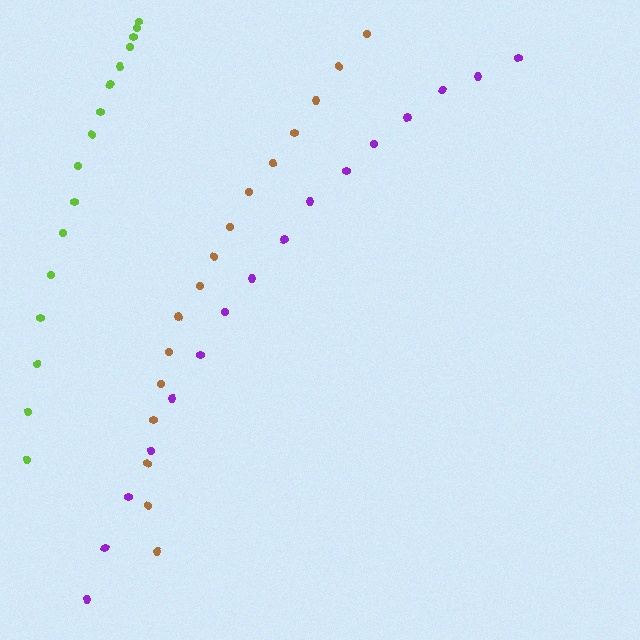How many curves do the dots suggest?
There are 3 distinct paths.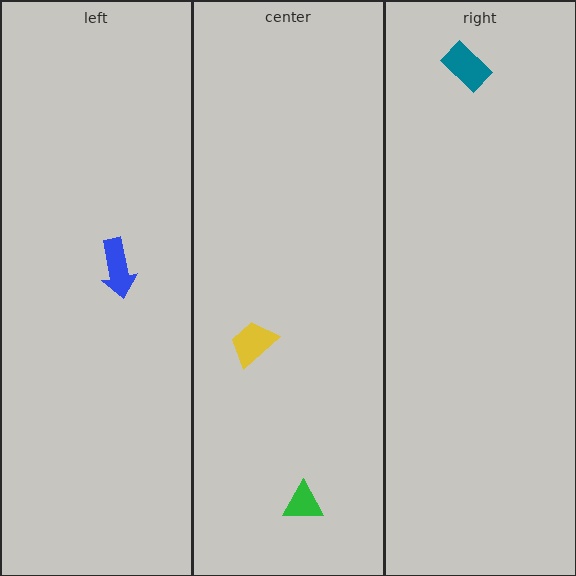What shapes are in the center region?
The green triangle, the yellow trapezoid.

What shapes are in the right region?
The teal rectangle.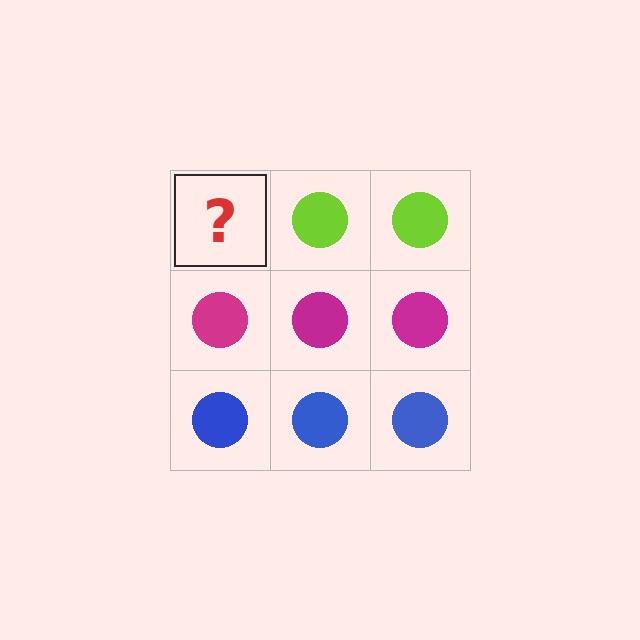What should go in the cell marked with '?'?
The missing cell should contain a lime circle.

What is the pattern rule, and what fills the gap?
The rule is that each row has a consistent color. The gap should be filled with a lime circle.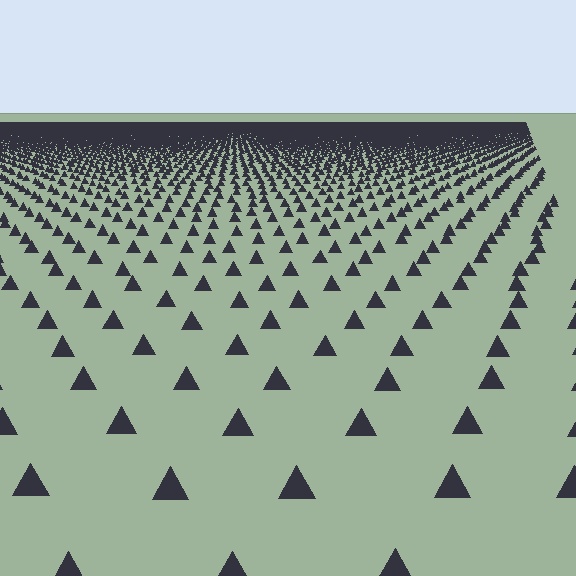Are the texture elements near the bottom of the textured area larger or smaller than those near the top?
Larger. Near the bottom, elements are closer to the viewer and appear at a bigger on-screen size.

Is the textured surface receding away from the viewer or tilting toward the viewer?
The surface is receding away from the viewer. Texture elements get smaller and denser toward the top.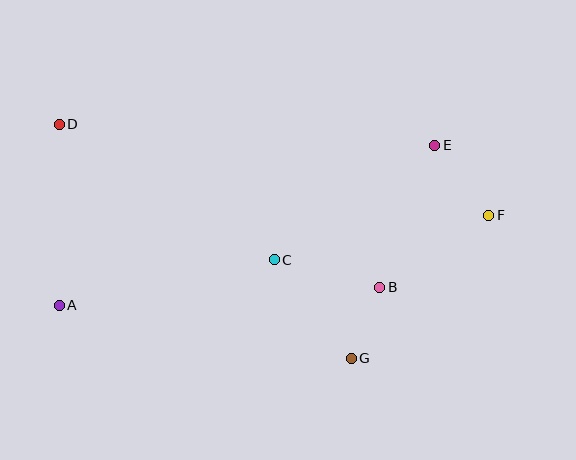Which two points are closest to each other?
Points B and G are closest to each other.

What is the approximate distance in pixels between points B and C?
The distance between B and C is approximately 109 pixels.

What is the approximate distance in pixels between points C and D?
The distance between C and D is approximately 254 pixels.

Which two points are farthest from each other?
Points A and F are farthest from each other.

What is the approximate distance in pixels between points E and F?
The distance between E and F is approximately 88 pixels.